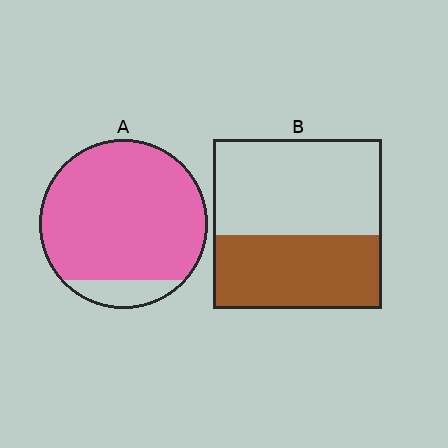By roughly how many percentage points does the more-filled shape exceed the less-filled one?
By roughly 45 percentage points (A over B).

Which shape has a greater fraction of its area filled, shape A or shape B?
Shape A.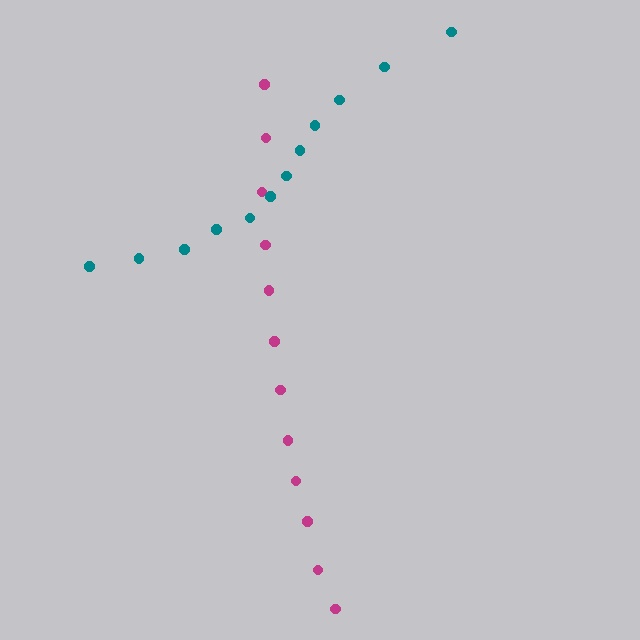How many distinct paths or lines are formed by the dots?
There are 2 distinct paths.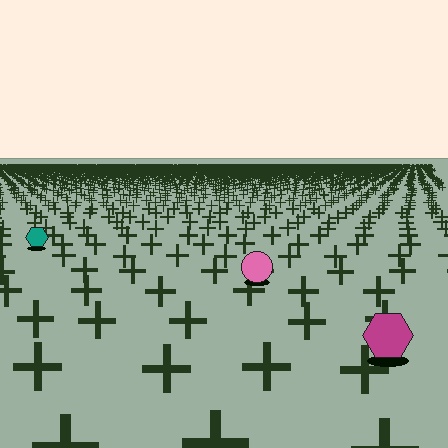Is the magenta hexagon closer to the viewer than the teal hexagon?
Yes. The magenta hexagon is closer — you can tell from the texture gradient: the ground texture is coarser near it.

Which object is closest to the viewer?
The magenta hexagon is closest. The texture marks near it are larger and more spread out.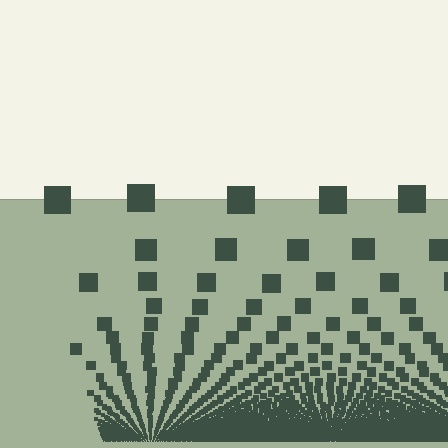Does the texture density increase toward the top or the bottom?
Density increases toward the bottom.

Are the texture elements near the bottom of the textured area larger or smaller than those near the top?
Smaller. The gradient is inverted — elements near the bottom are smaller and denser.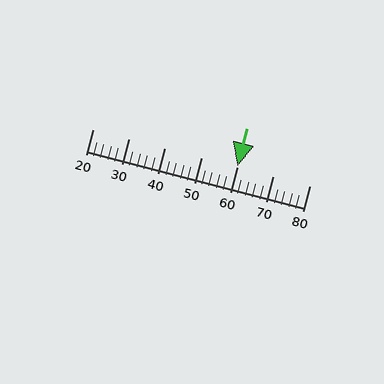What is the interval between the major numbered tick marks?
The major tick marks are spaced 10 units apart.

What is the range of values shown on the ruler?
The ruler shows values from 20 to 80.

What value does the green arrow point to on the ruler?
The green arrow points to approximately 60.